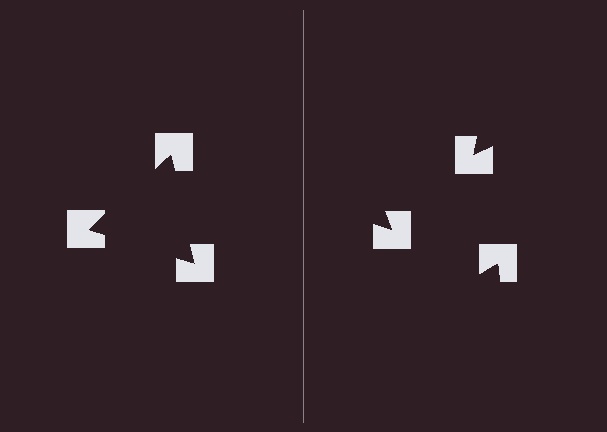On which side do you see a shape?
An illusory triangle appears on the left side. On the right side the wedge cuts are rotated, so no coherent shape forms.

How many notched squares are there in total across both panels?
6 — 3 on each side.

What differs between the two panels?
The notched squares are positioned identically on both sides; only the wedge orientations differ. On the left they align to a triangle; on the right they are misaligned.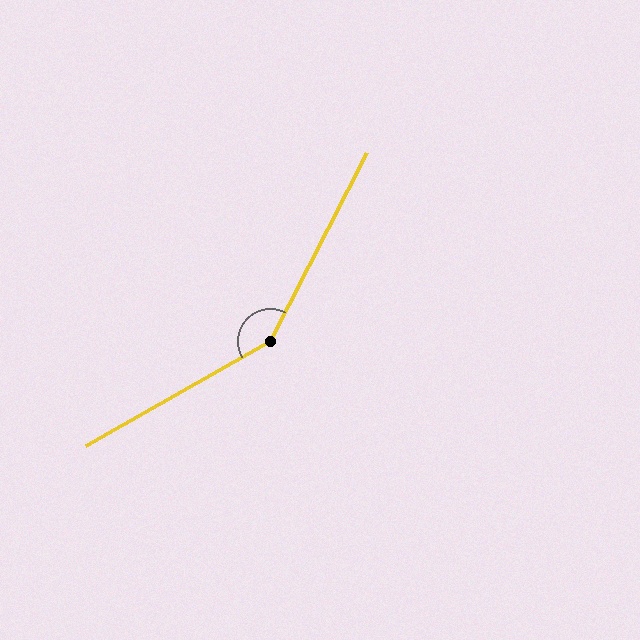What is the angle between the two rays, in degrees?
Approximately 147 degrees.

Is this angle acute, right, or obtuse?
It is obtuse.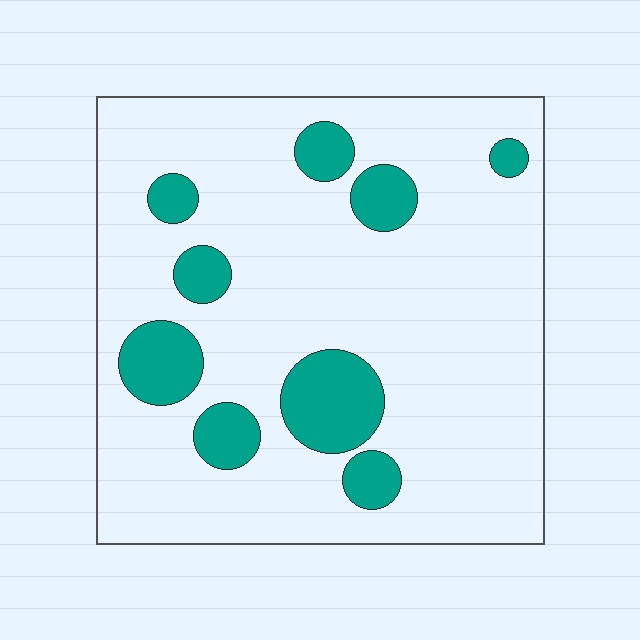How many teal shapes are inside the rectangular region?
9.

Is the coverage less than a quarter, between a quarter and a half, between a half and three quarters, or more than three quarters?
Less than a quarter.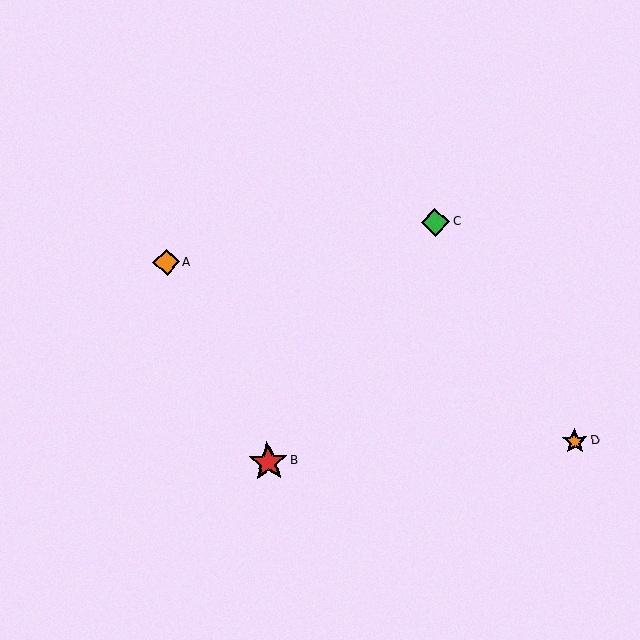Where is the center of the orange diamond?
The center of the orange diamond is at (166, 262).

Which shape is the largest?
The red star (labeled B) is the largest.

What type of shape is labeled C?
Shape C is a green diamond.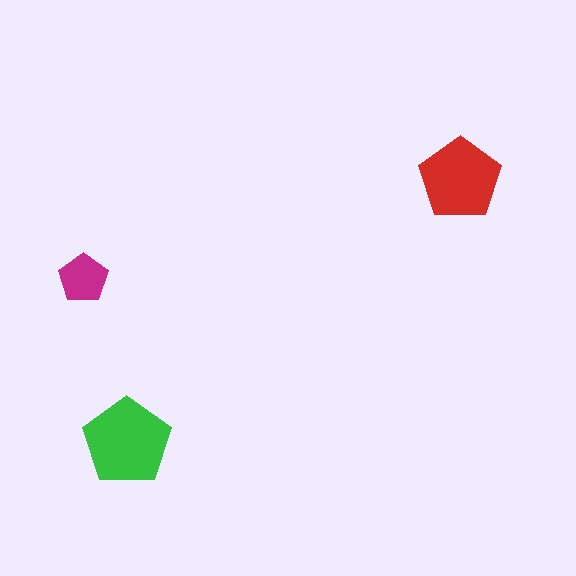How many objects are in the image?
There are 3 objects in the image.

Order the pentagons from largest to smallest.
the green one, the red one, the magenta one.